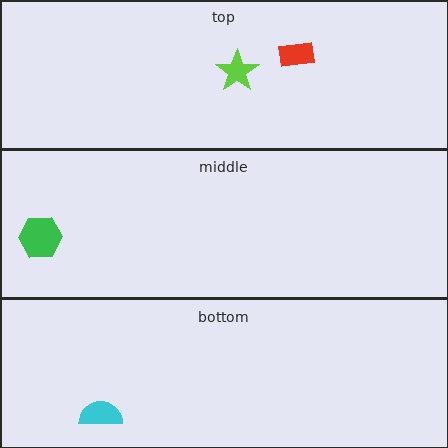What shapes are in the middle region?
The green hexagon.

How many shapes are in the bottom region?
1.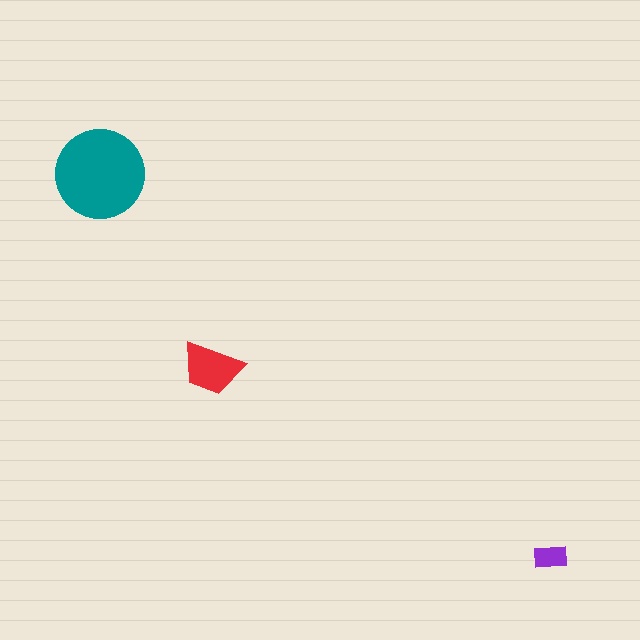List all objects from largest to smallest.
The teal circle, the red trapezoid, the purple rectangle.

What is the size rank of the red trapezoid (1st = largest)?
2nd.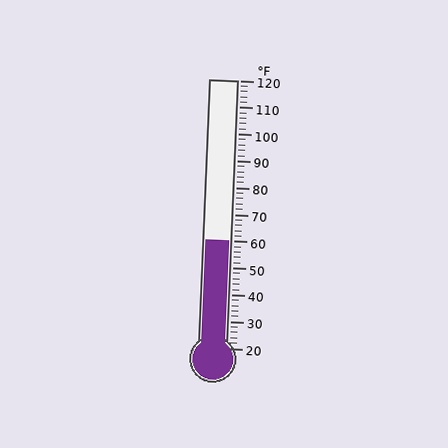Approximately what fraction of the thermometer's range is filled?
The thermometer is filled to approximately 40% of its range.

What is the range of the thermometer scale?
The thermometer scale ranges from 20°F to 120°F.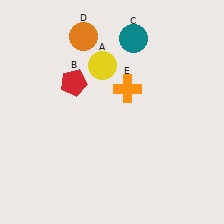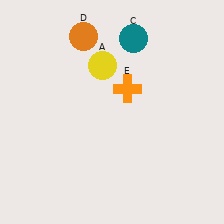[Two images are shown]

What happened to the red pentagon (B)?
The red pentagon (B) was removed in Image 2. It was in the top-left area of Image 1.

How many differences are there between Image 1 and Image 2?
There is 1 difference between the two images.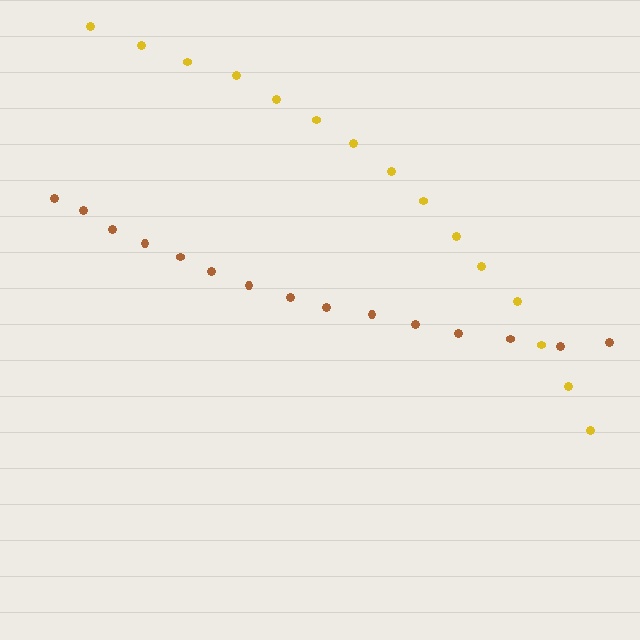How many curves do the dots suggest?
There are 2 distinct paths.